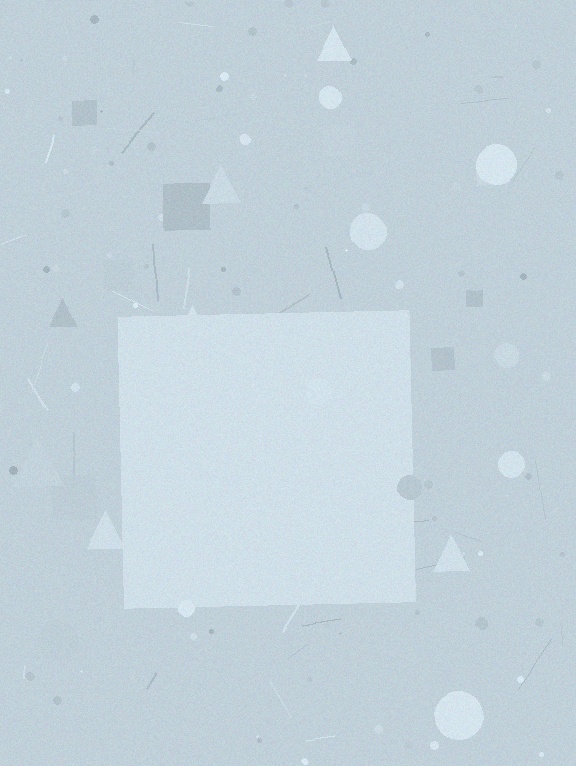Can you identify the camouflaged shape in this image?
The camouflaged shape is a square.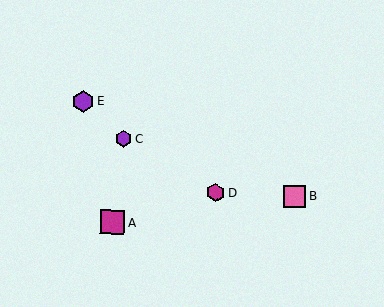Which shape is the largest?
The magenta square (labeled A) is the largest.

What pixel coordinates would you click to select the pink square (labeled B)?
Click at (295, 196) to select the pink square B.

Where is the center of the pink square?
The center of the pink square is at (295, 196).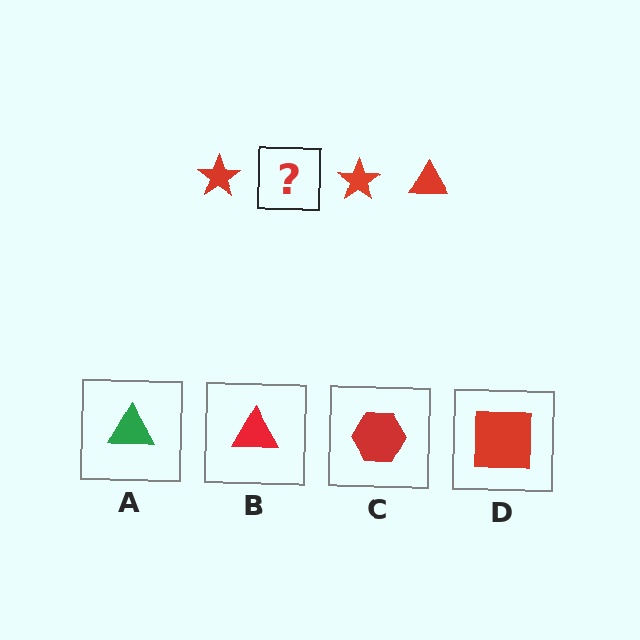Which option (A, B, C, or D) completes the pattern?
B.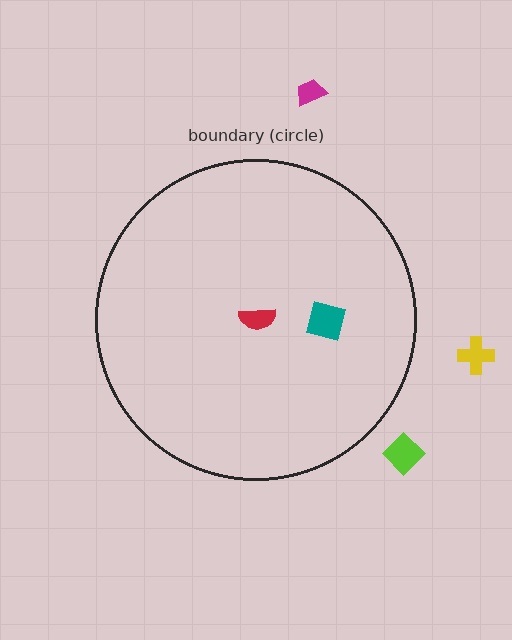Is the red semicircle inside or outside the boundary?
Inside.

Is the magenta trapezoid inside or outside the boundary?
Outside.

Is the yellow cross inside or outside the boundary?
Outside.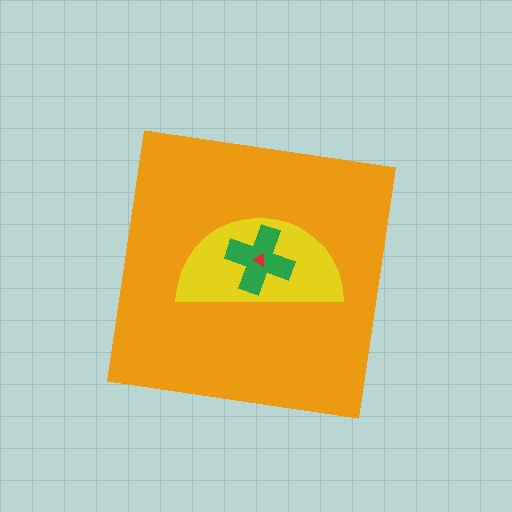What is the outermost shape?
The orange square.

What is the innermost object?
The red triangle.